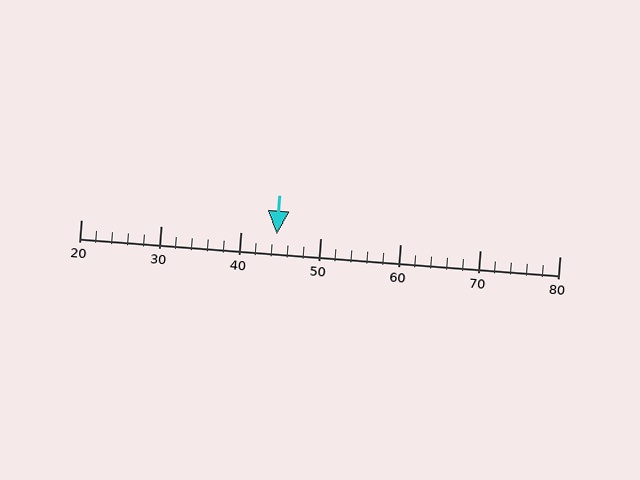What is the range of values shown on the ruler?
The ruler shows values from 20 to 80.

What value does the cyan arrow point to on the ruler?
The cyan arrow points to approximately 45.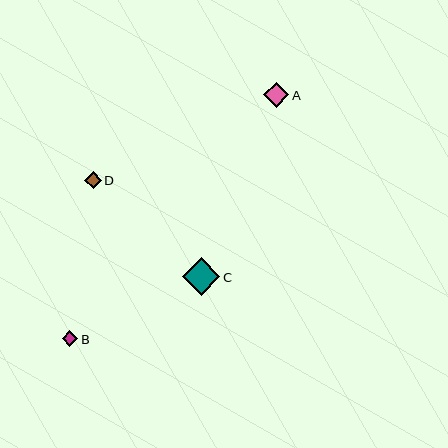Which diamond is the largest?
Diamond C is the largest with a size of approximately 38 pixels.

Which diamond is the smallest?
Diamond B is the smallest with a size of approximately 16 pixels.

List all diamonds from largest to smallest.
From largest to smallest: C, A, D, B.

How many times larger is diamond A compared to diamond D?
Diamond A is approximately 1.5 times the size of diamond D.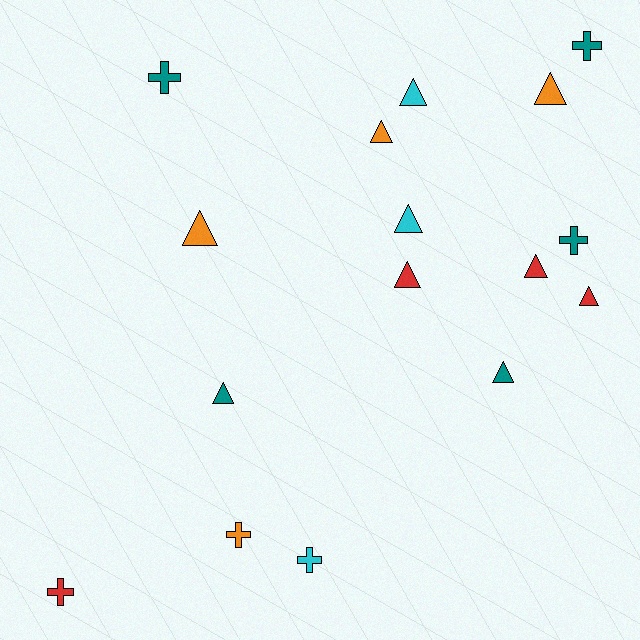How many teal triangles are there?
There are 2 teal triangles.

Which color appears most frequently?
Teal, with 5 objects.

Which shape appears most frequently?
Triangle, with 10 objects.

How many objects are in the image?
There are 16 objects.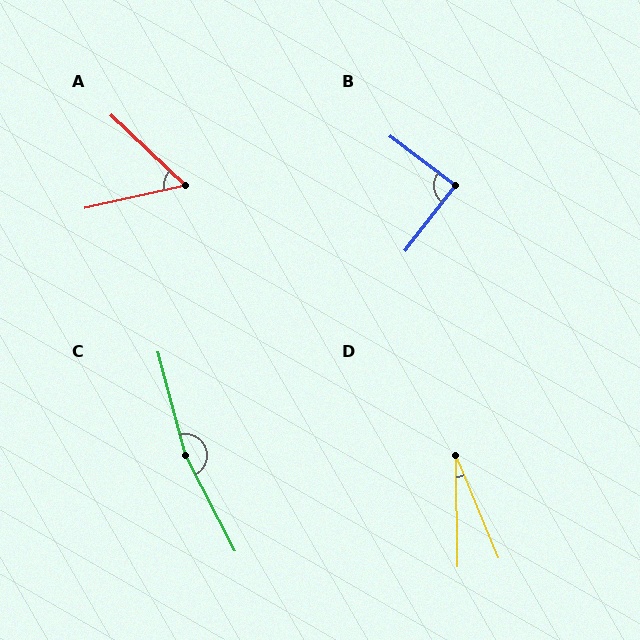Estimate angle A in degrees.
Approximately 56 degrees.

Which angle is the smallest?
D, at approximately 21 degrees.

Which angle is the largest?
C, at approximately 167 degrees.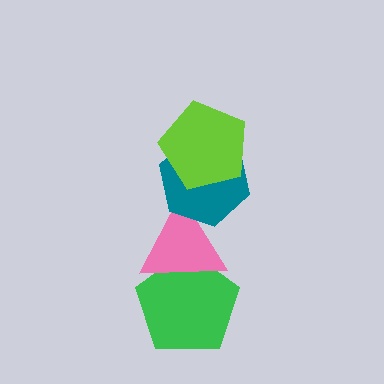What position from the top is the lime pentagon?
The lime pentagon is 1st from the top.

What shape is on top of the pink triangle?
The teal hexagon is on top of the pink triangle.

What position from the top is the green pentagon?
The green pentagon is 4th from the top.